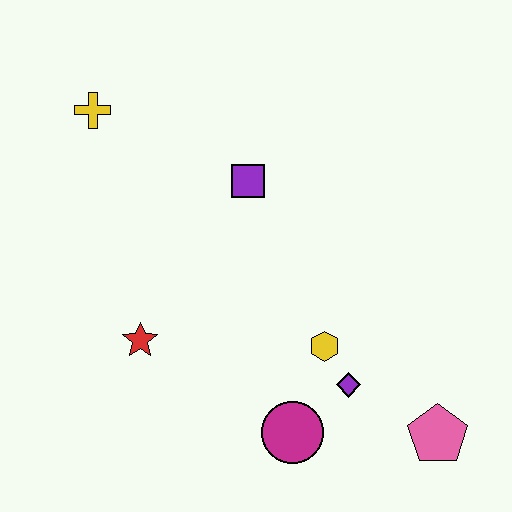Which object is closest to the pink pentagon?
The purple diamond is closest to the pink pentagon.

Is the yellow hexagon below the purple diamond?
No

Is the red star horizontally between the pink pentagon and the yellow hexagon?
No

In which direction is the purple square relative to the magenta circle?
The purple square is above the magenta circle.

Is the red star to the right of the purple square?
No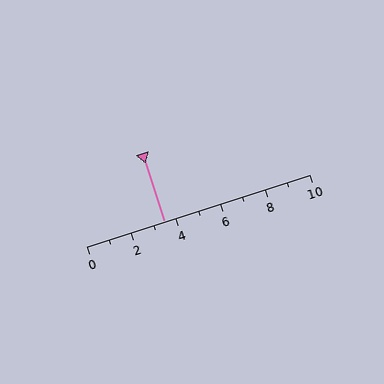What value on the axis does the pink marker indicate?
The marker indicates approximately 3.5.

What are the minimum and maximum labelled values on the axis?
The axis runs from 0 to 10.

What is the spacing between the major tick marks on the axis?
The major ticks are spaced 2 apart.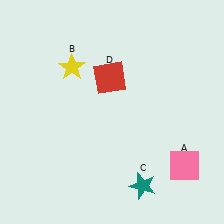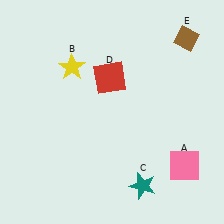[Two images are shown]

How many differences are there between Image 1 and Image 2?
There is 1 difference between the two images.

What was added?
A brown diamond (E) was added in Image 2.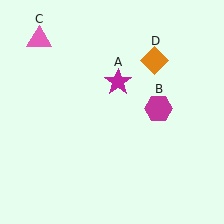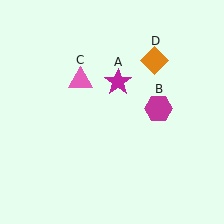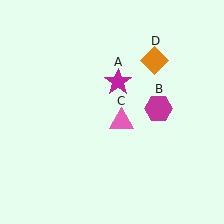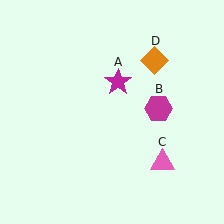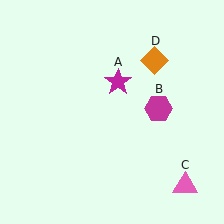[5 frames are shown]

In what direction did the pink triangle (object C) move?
The pink triangle (object C) moved down and to the right.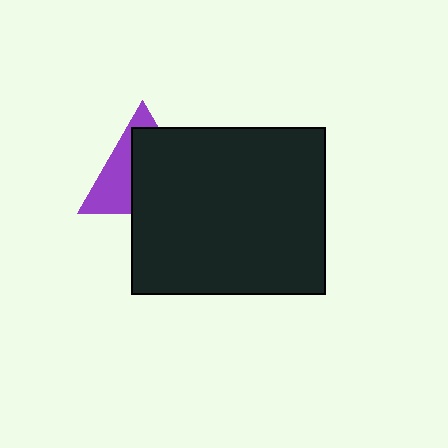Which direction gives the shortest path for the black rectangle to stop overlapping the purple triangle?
Moving toward the lower-right gives the shortest separation.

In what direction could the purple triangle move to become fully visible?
The purple triangle could move toward the upper-left. That would shift it out from behind the black rectangle entirely.